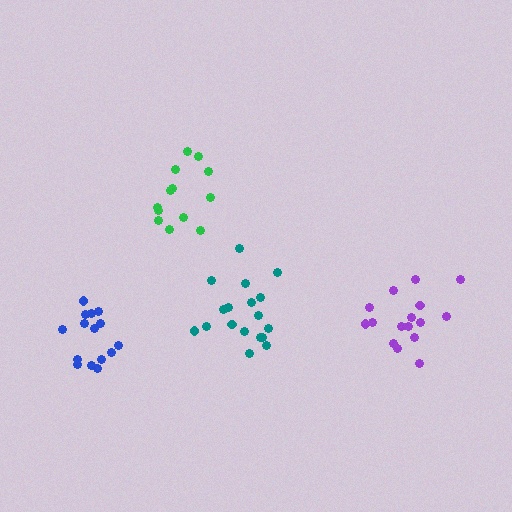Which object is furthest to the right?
The purple cluster is rightmost.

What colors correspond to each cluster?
The clusters are colored: green, purple, teal, blue.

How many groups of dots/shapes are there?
There are 4 groups.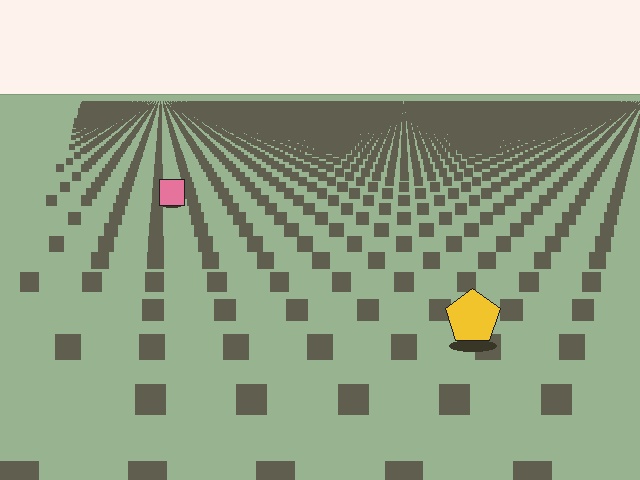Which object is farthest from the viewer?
The pink square is farthest from the viewer. It appears smaller and the ground texture around it is denser.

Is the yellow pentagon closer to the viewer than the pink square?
Yes. The yellow pentagon is closer — you can tell from the texture gradient: the ground texture is coarser near it.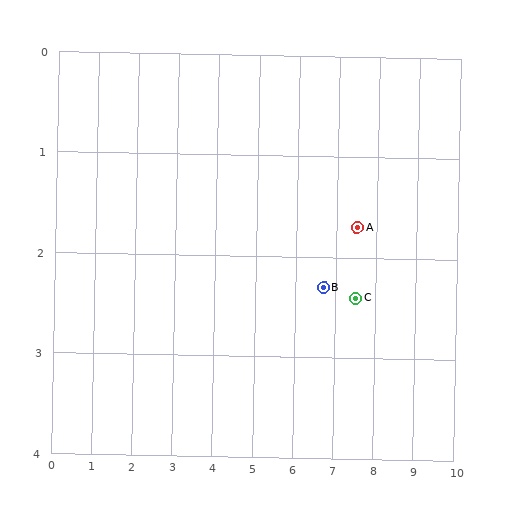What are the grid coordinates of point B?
Point B is at approximately (6.7, 2.3).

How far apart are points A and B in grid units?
Points A and B are about 1.0 grid units apart.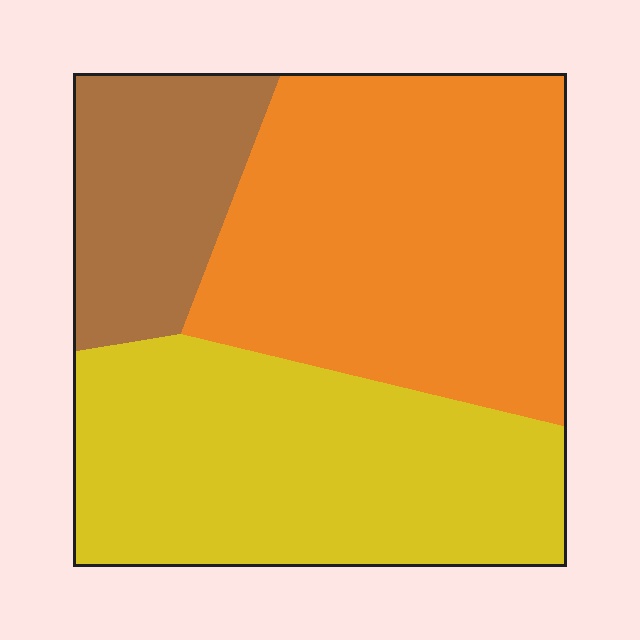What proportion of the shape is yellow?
Yellow covers 39% of the shape.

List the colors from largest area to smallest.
From largest to smallest: orange, yellow, brown.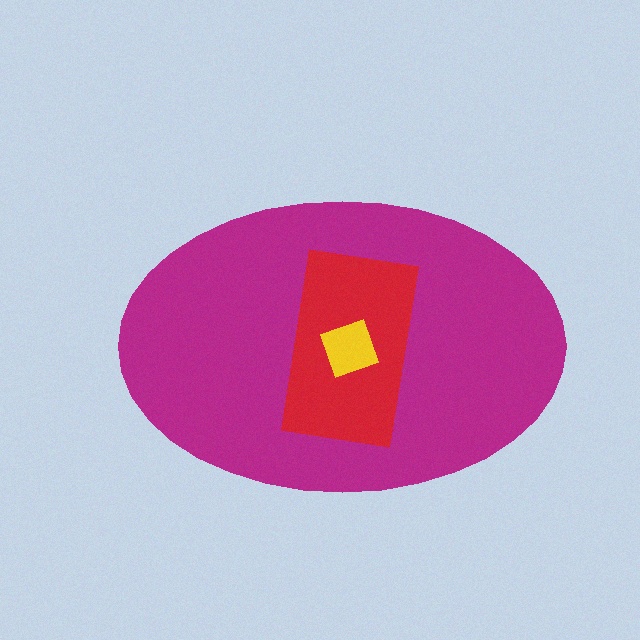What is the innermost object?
The yellow square.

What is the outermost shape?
The magenta ellipse.